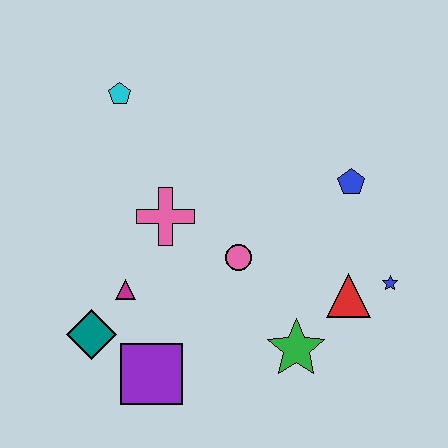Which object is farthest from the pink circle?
The cyan pentagon is farthest from the pink circle.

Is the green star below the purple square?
No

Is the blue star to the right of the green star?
Yes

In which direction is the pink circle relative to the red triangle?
The pink circle is to the left of the red triangle.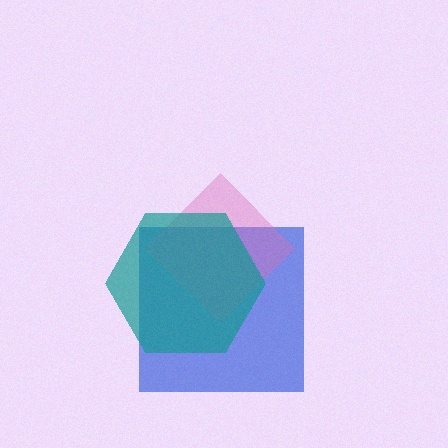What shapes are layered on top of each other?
The layered shapes are: a blue square, a pink diamond, a teal hexagon.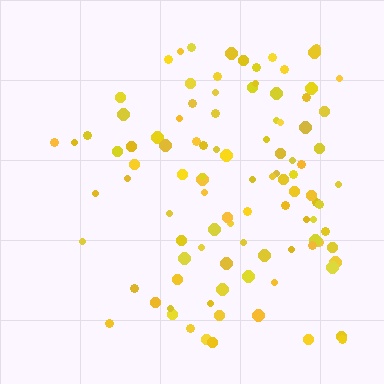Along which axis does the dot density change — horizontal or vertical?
Horizontal.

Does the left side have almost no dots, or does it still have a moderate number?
Still a moderate number, just noticeably fewer than the right.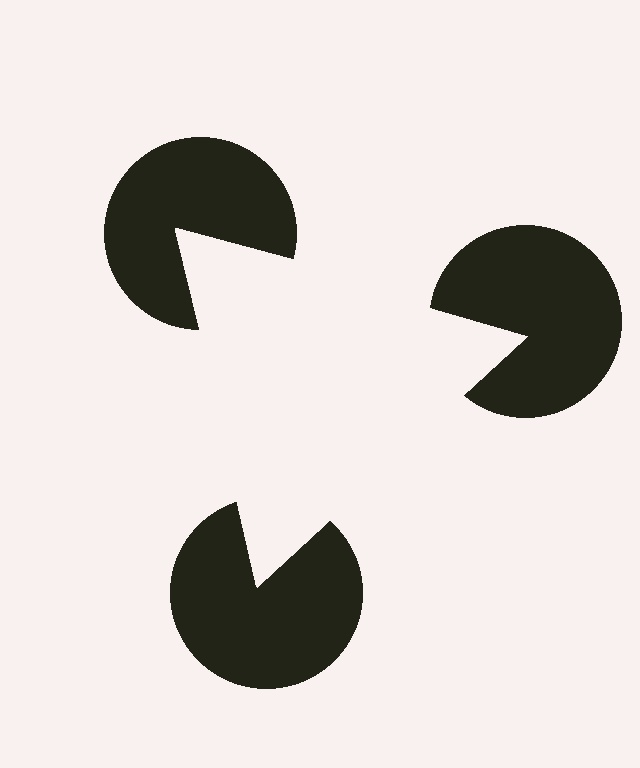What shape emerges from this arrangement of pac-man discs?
An illusory triangle — its edges are inferred from the aligned wedge cuts in the pac-man discs, not physically drawn.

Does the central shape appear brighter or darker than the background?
It typically appears slightly brighter than the background, even though no actual brightness change is drawn.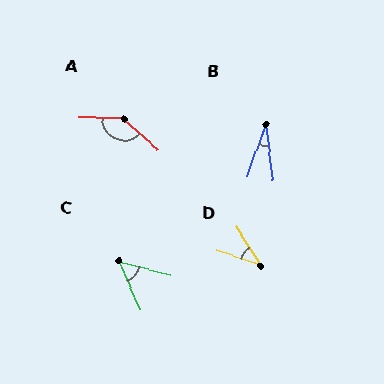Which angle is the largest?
A, at approximately 138 degrees.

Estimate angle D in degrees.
Approximately 40 degrees.